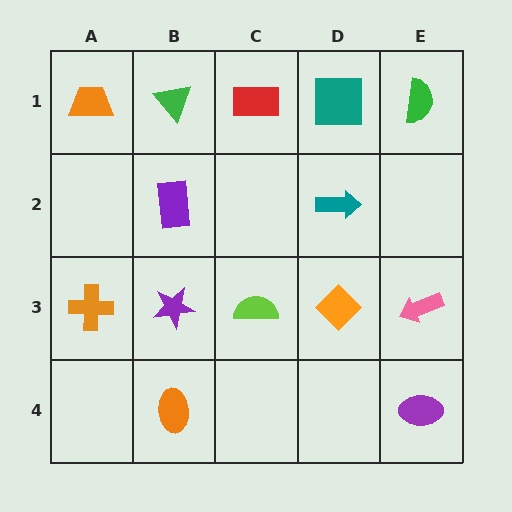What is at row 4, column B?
An orange ellipse.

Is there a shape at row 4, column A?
No, that cell is empty.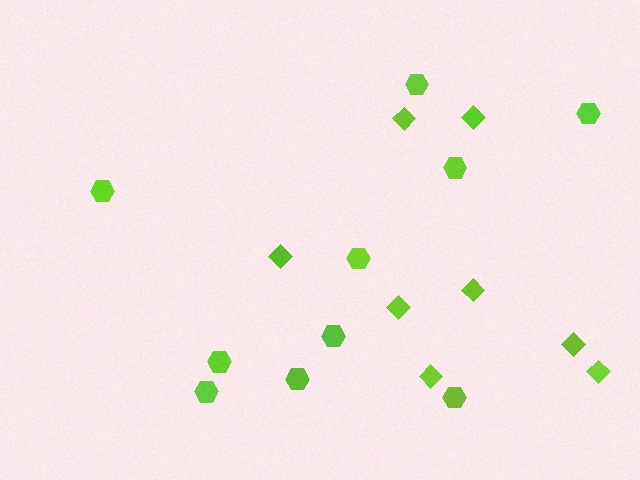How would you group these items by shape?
There are 2 groups: one group of diamonds (8) and one group of hexagons (10).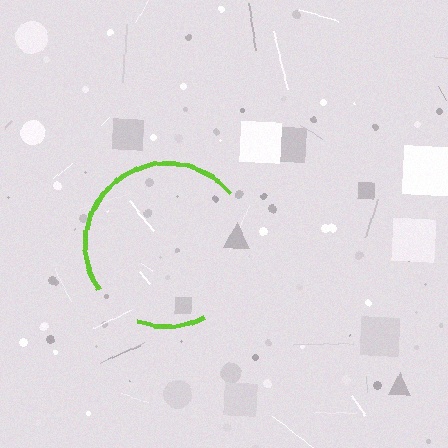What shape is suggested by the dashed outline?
The dashed outline suggests a circle.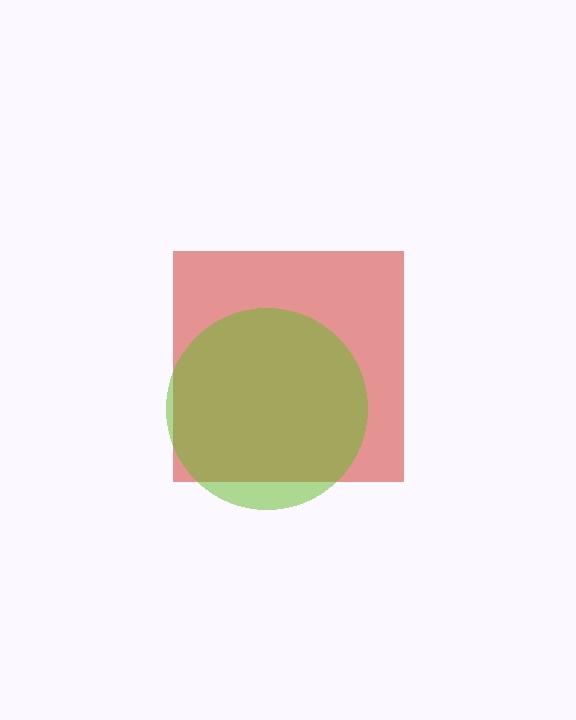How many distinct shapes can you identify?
There are 2 distinct shapes: a red square, a lime circle.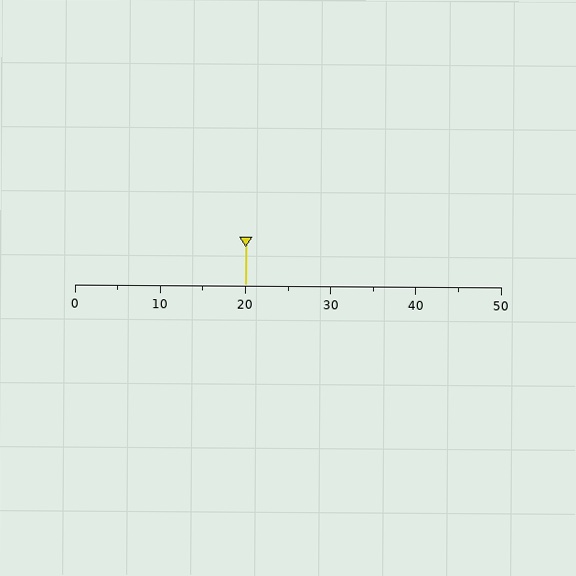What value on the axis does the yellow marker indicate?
The marker indicates approximately 20.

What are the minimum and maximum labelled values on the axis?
The axis runs from 0 to 50.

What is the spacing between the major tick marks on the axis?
The major ticks are spaced 10 apart.